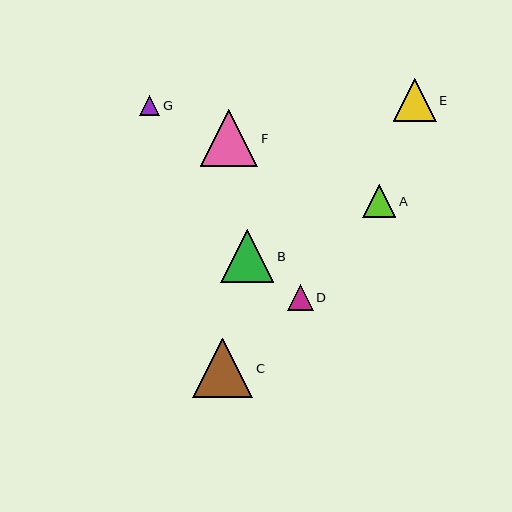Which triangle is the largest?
Triangle C is the largest with a size of approximately 60 pixels.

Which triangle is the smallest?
Triangle G is the smallest with a size of approximately 20 pixels.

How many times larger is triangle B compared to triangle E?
Triangle B is approximately 1.2 times the size of triangle E.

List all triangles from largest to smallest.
From largest to smallest: C, F, B, E, A, D, G.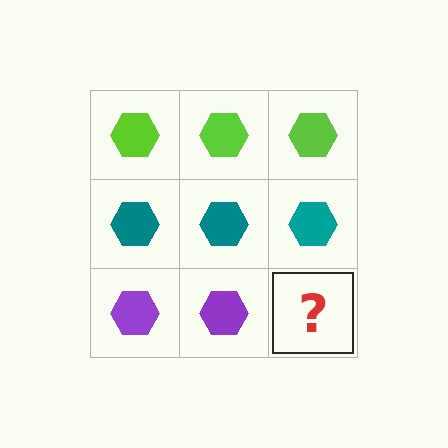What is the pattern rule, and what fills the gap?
The rule is that each row has a consistent color. The gap should be filled with a purple hexagon.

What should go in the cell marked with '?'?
The missing cell should contain a purple hexagon.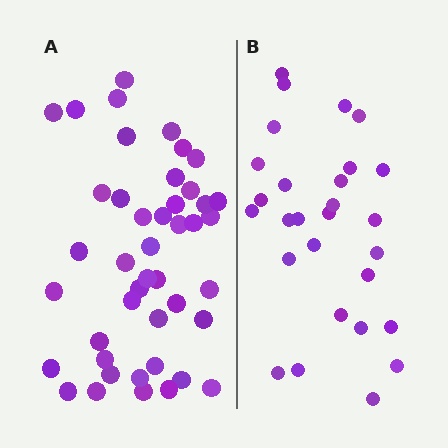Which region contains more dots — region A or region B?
Region A (the left region) has more dots.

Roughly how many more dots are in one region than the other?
Region A has approximately 15 more dots than region B.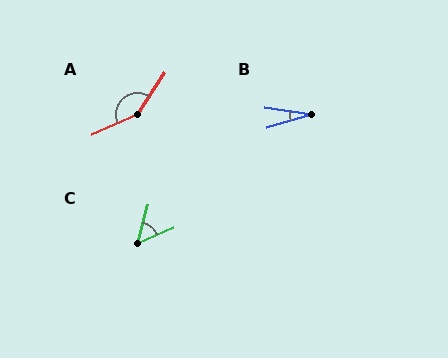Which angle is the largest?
A, at approximately 147 degrees.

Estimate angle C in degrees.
Approximately 50 degrees.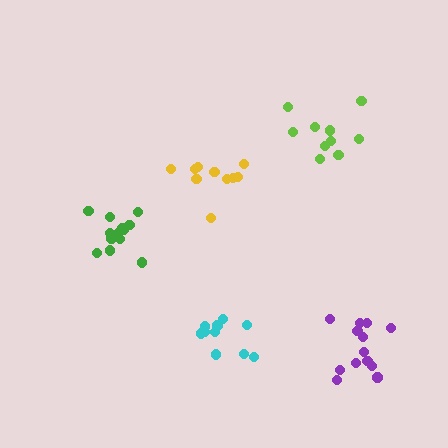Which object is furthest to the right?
The purple cluster is rightmost.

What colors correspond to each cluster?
The clusters are colored: yellow, green, lime, purple, cyan.